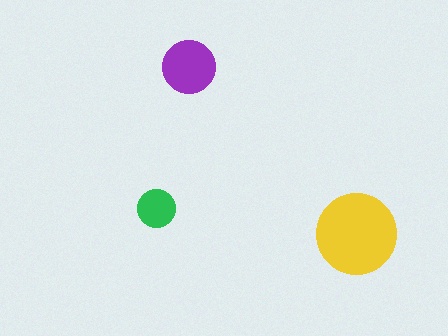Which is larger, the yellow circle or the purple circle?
The yellow one.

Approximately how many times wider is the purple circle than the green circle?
About 1.5 times wider.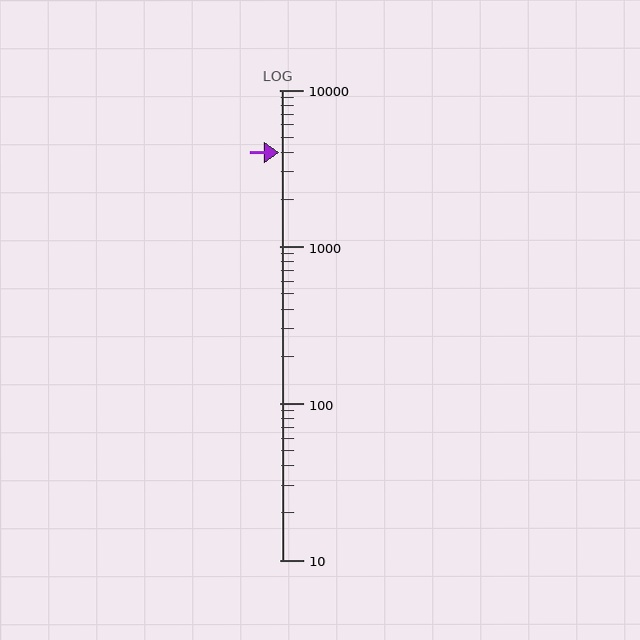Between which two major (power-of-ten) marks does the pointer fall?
The pointer is between 1000 and 10000.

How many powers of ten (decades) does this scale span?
The scale spans 3 decades, from 10 to 10000.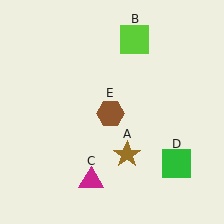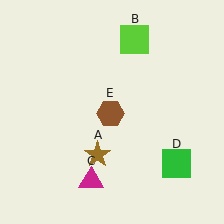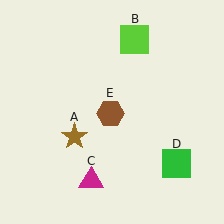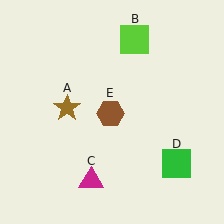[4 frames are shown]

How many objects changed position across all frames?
1 object changed position: brown star (object A).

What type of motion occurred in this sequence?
The brown star (object A) rotated clockwise around the center of the scene.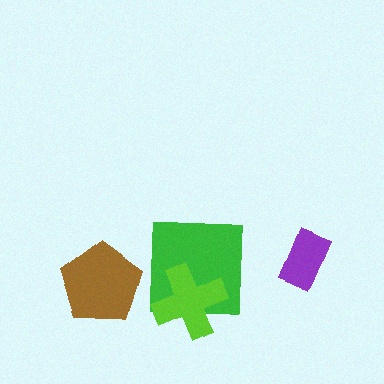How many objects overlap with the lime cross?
1 object overlaps with the lime cross.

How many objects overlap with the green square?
1 object overlaps with the green square.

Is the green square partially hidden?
Yes, it is partially covered by another shape.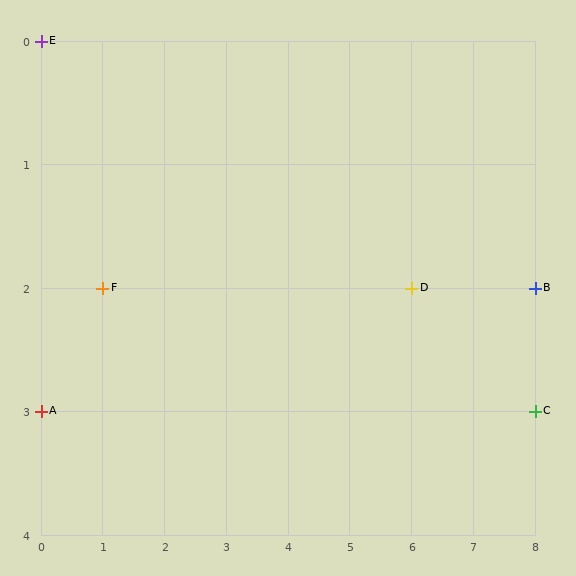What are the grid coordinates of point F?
Point F is at grid coordinates (1, 2).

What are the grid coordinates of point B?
Point B is at grid coordinates (8, 2).